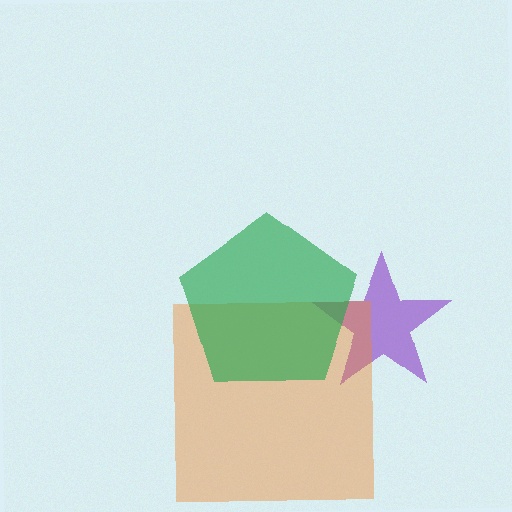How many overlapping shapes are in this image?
There are 3 overlapping shapes in the image.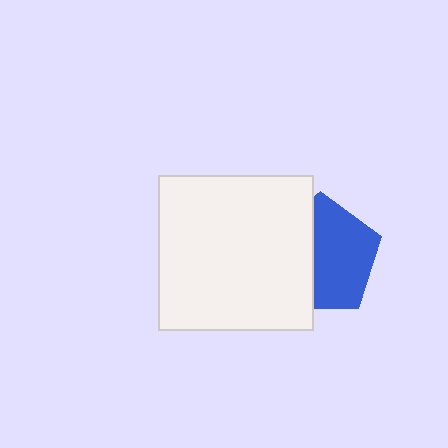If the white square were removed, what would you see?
You would see the complete blue pentagon.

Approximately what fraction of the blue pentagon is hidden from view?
Roughly 42% of the blue pentagon is hidden behind the white square.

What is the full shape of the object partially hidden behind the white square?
The partially hidden object is a blue pentagon.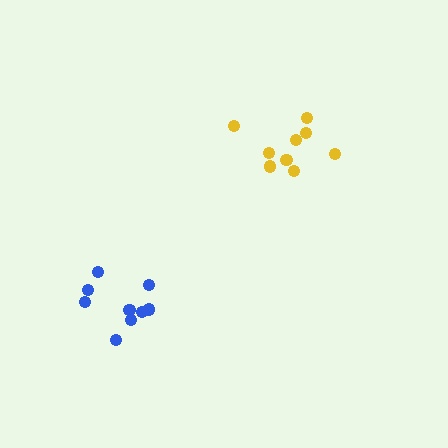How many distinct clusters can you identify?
There are 2 distinct clusters.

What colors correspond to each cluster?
The clusters are colored: blue, yellow.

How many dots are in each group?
Group 1: 9 dots, Group 2: 9 dots (18 total).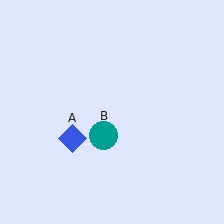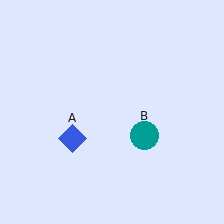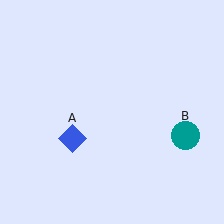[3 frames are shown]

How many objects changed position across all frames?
1 object changed position: teal circle (object B).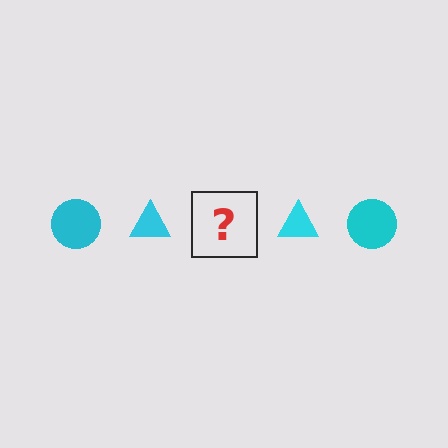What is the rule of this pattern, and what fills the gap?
The rule is that the pattern cycles through circle, triangle shapes in cyan. The gap should be filled with a cyan circle.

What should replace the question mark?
The question mark should be replaced with a cyan circle.